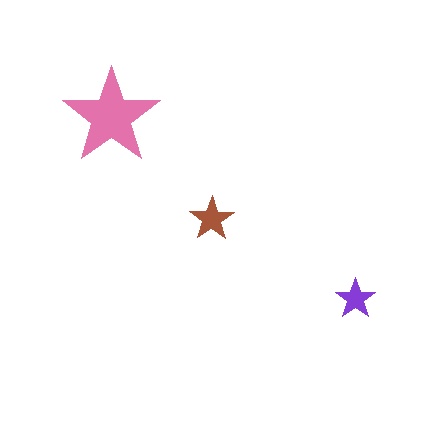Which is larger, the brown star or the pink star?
The pink one.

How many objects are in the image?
There are 3 objects in the image.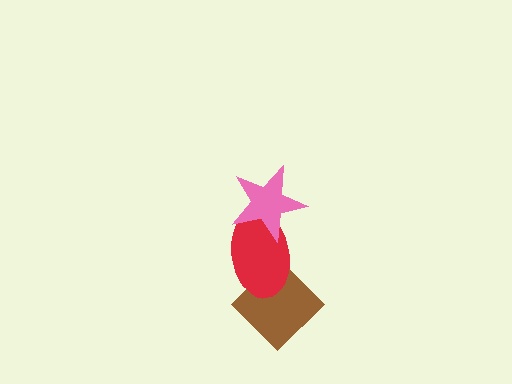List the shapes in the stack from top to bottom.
From top to bottom: the pink star, the red ellipse, the brown diamond.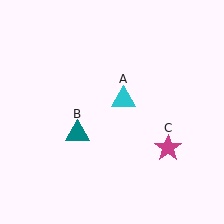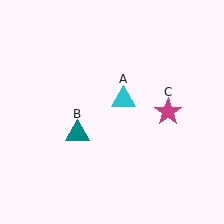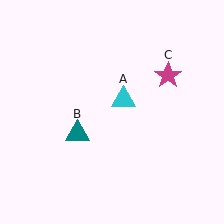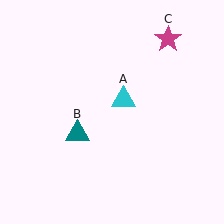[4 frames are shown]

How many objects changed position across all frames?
1 object changed position: magenta star (object C).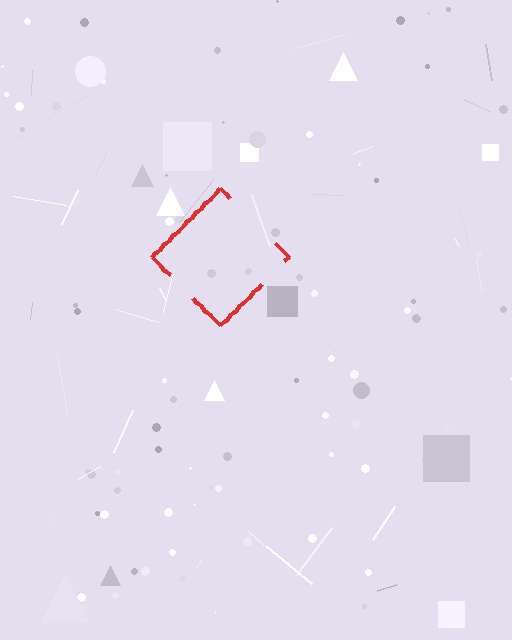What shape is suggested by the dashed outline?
The dashed outline suggests a diamond.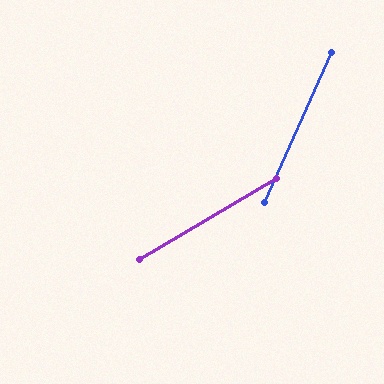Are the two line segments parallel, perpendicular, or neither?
Neither parallel nor perpendicular — they differ by about 36°.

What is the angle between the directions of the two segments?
Approximately 36 degrees.